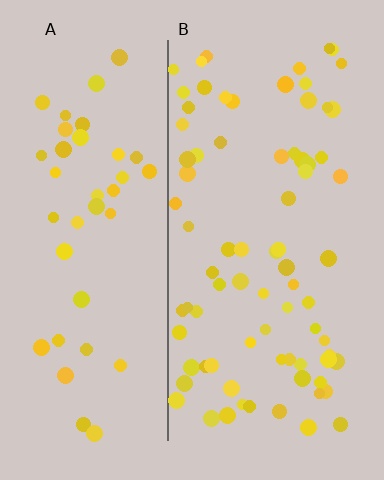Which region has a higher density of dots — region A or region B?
B (the right).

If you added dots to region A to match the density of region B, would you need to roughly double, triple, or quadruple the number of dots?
Approximately double.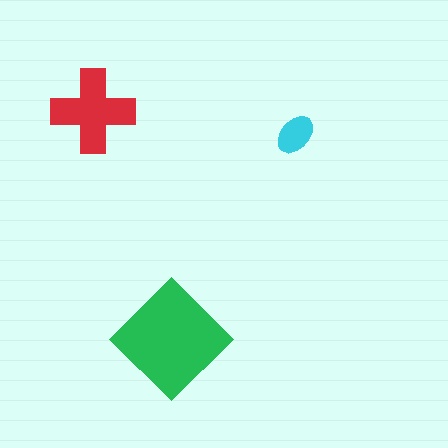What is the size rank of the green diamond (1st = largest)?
1st.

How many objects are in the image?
There are 3 objects in the image.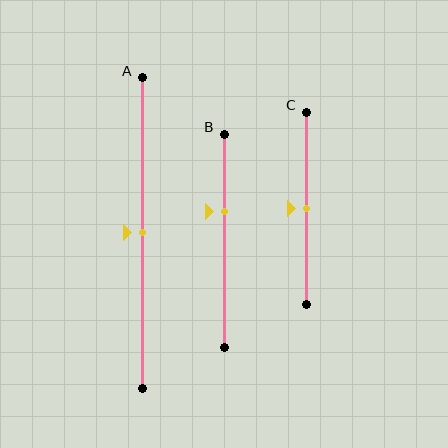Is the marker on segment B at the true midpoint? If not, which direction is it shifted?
No, the marker on segment B is shifted upward by about 14% of the segment length.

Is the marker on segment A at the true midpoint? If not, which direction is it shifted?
Yes, the marker on segment A is at the true midpoint.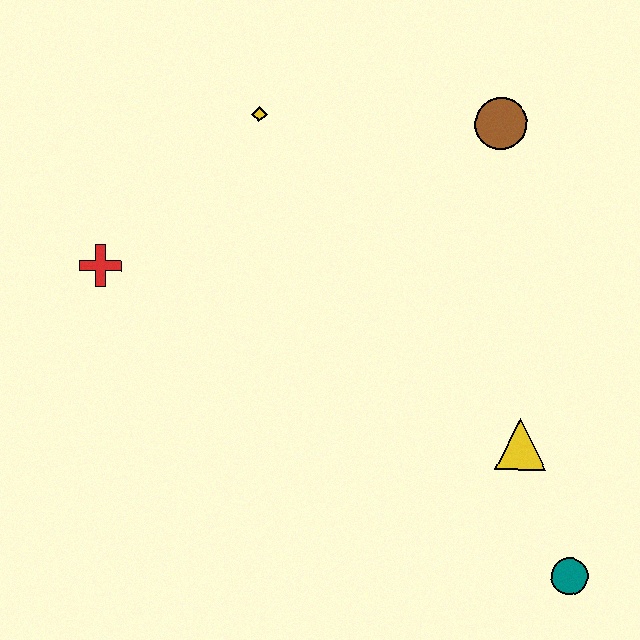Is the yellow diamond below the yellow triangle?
No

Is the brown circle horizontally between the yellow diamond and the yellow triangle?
Yes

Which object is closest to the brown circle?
The yellow diamond is closest to the brown circle.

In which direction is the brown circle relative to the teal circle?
The brown circle is above the teal circle.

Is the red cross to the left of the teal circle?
Yes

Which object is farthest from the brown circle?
The teal circle is farthest from the brown circle.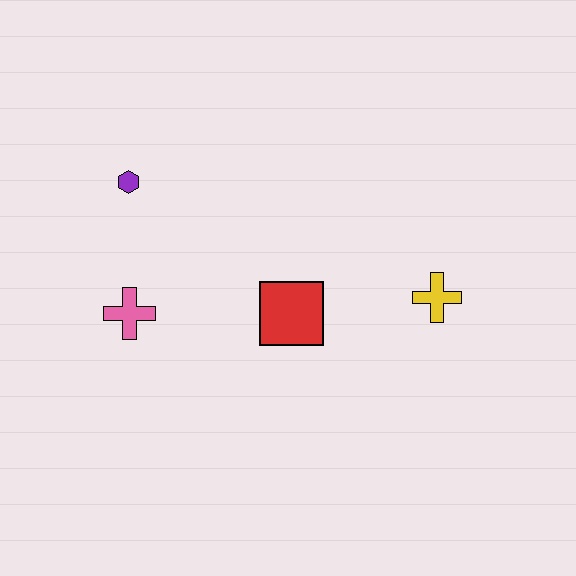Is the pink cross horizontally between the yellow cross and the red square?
No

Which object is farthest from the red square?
The purple hexagon is farthest from the red square.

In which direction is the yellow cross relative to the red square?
The yellow cross is to the right of the red square.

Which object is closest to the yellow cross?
The red square is closest to the yellow cross.